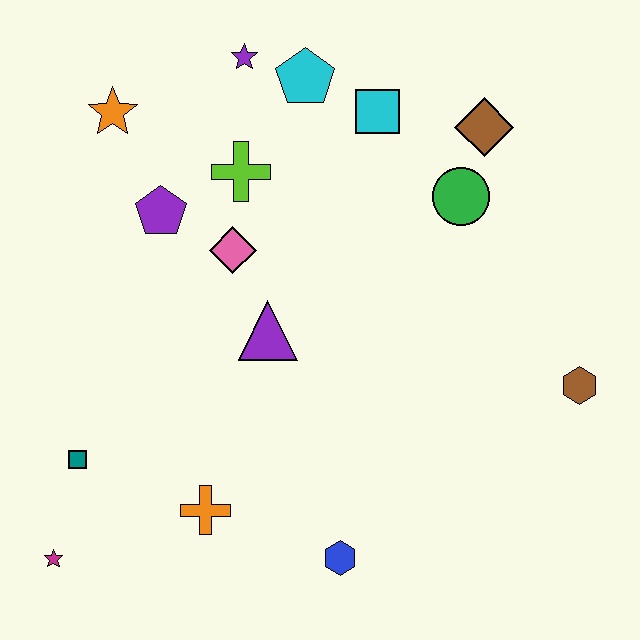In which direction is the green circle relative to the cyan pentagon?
The green circle is to the right of the cyan pentagon.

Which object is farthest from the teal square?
The brown diamond is farthest from the teal square.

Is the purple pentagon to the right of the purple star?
No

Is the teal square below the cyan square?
Yes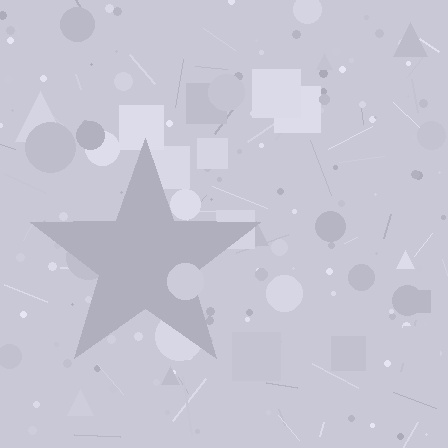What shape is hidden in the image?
A star is hidden in the image.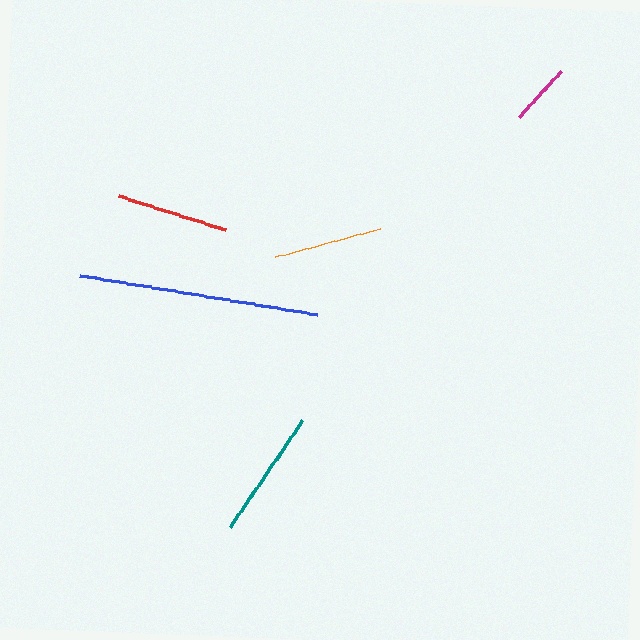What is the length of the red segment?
The red segment is approximately 113 pixels long.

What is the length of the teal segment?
The teal segment is approximately 129 pixels long.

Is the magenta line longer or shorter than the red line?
The red line is longer than the magenta line.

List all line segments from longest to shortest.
From longest to shortest: blue, teal, red, orange, magenta.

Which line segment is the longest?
The blue line is the longest at approximately 241 pixels.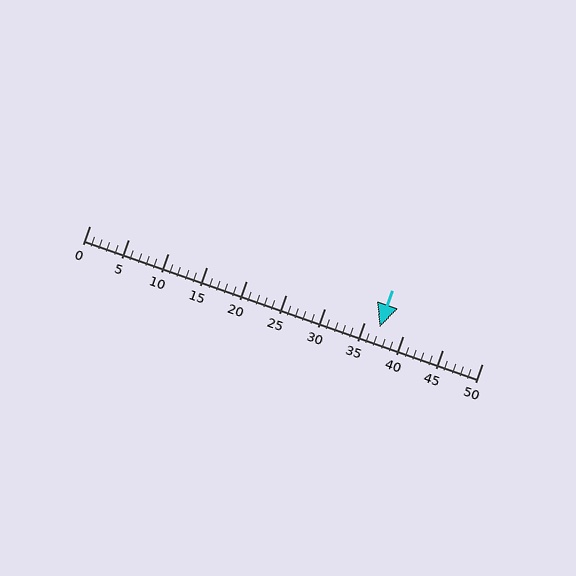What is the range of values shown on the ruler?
The ruler shows values from 0 to 50.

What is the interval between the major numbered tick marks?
The major tick marks are spaced 5 units apart.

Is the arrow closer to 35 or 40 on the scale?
The arrow is closer to 35.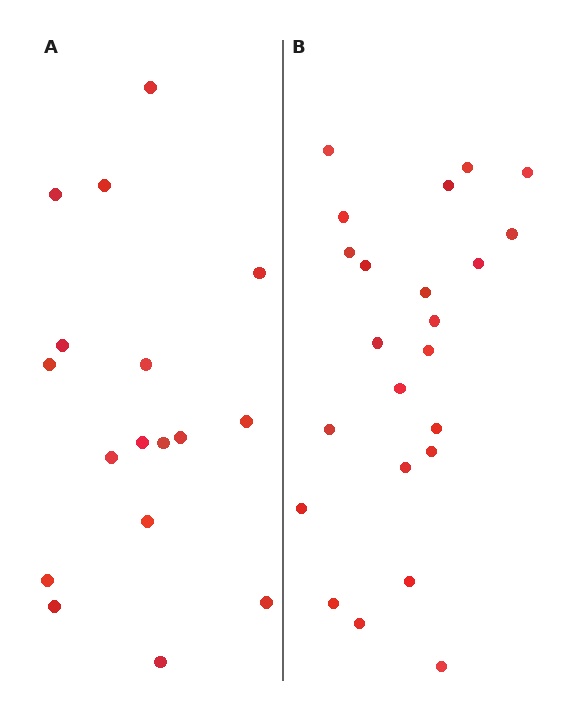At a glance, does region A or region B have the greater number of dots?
Region B (the right region) has more dots.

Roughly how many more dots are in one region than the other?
Region B has about 6 more dots than region A.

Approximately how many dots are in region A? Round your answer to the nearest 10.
About 20 dots. (The exact count is 17, which rounds to 20.)